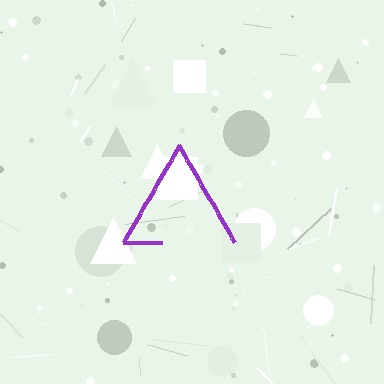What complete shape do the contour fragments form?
The contour fragments form a triangle.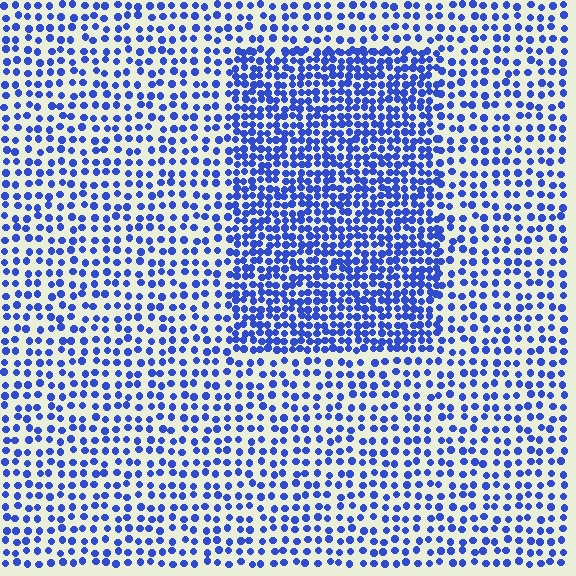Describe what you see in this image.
The image contains small blue elements arranged at two different densities. A rectangle-shaped region is visible where the elements are more densely packed than the surrounding area.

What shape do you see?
I see a rectangle.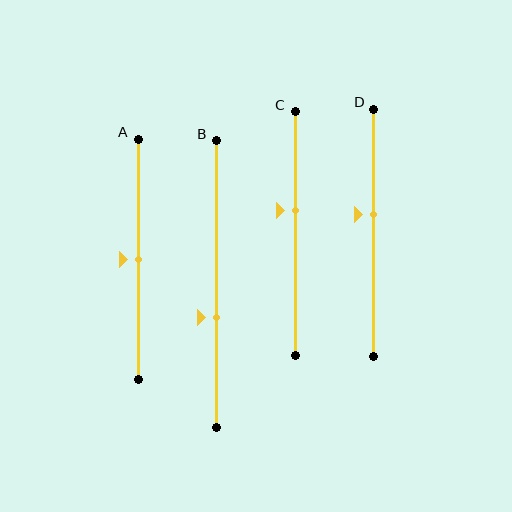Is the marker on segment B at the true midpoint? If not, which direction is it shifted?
No, the marker on segment B is shifted downward by about 12% of the segment length.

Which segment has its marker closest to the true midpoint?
Segment A has its marker closest to the true midpoint.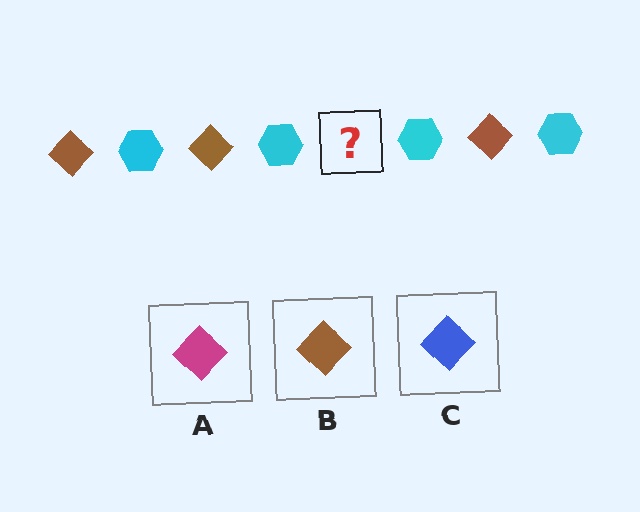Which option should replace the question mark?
Option B.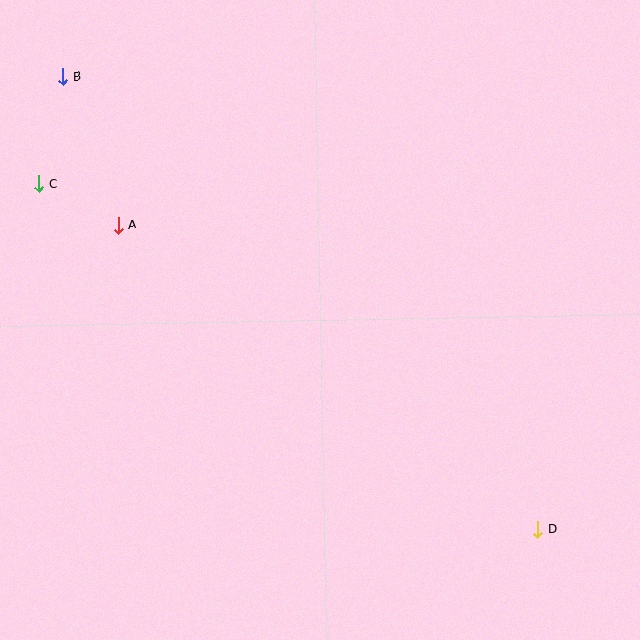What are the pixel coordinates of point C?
Point C is at (39, 184).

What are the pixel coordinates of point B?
Point B is at (63, 77).